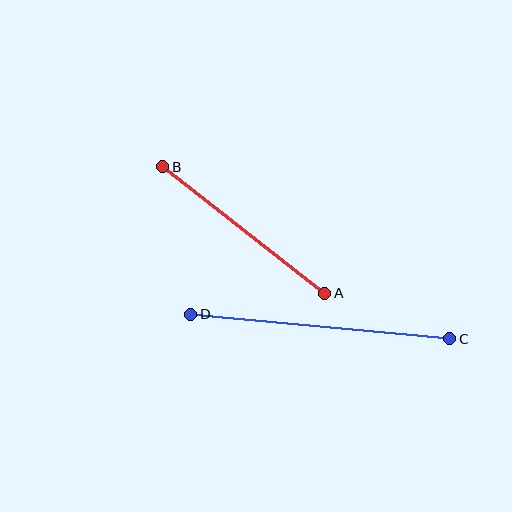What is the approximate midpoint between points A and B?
The midpoint is at approximately (244, 230) pixels.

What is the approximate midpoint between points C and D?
The midpoint is at approximately (320, 326) pixels.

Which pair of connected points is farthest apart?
Points C and D are farthest apart.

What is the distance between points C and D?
The distance is approximately 260 pixels.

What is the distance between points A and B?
The distance is approximately 205 pixels.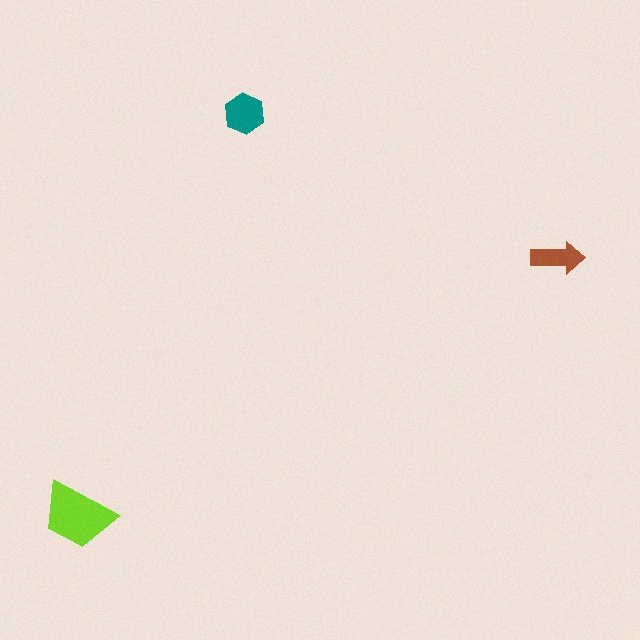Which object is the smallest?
The brown arrow.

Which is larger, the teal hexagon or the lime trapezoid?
The lime trapezoid.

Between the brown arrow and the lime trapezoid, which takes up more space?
The lime trapezoid.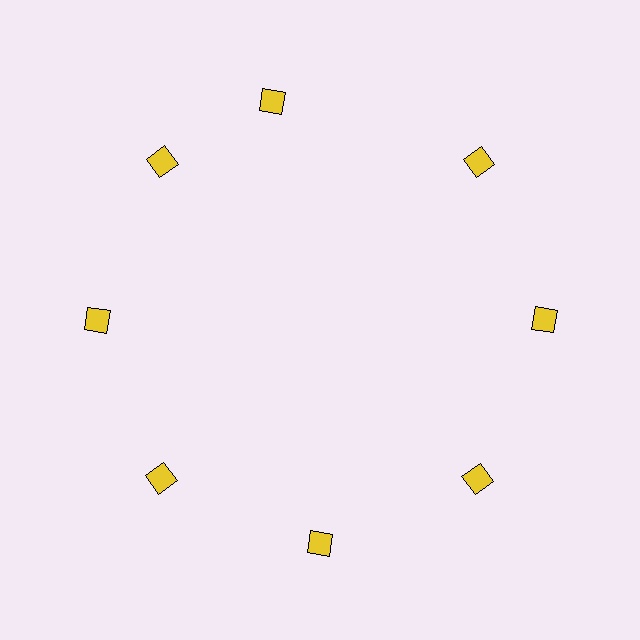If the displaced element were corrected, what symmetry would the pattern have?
It would have 8-fold rotational symmetry — the pattern would map onto itself every 45 degrees.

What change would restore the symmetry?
The symmetry would be restored by rotating it back into even spacing with its neighbors so that all 8 squares sit at equal angles and equal distance from the center.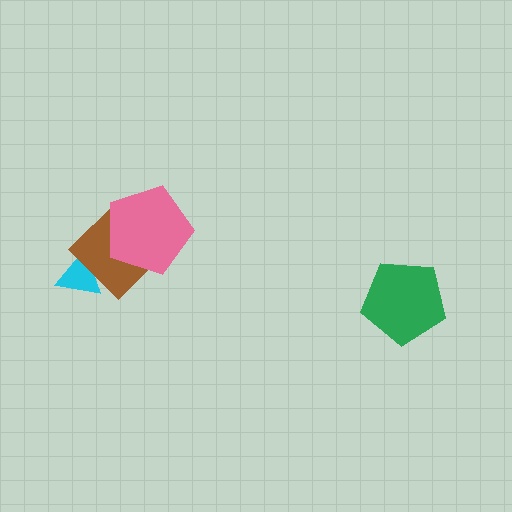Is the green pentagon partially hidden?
No, no other shape covers it.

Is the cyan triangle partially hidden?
Yes, it is partially covered by another shape.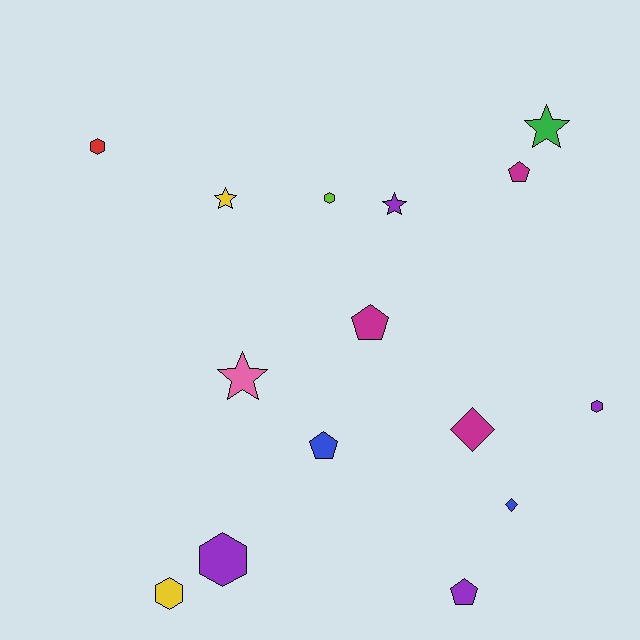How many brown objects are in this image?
There are no brown objects.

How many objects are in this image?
There are 15 objects.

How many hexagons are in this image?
There are 5 hexagons.